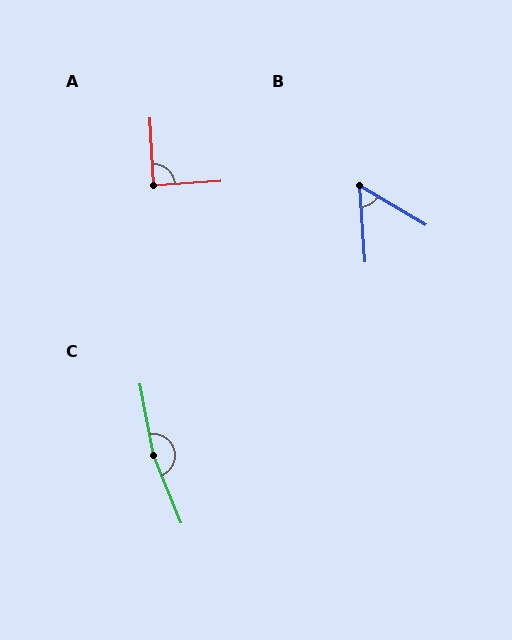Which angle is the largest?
C, at approximately 169 degrees.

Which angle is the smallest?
B, at approximately 55 degrees.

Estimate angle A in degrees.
Approximately 90 degrees.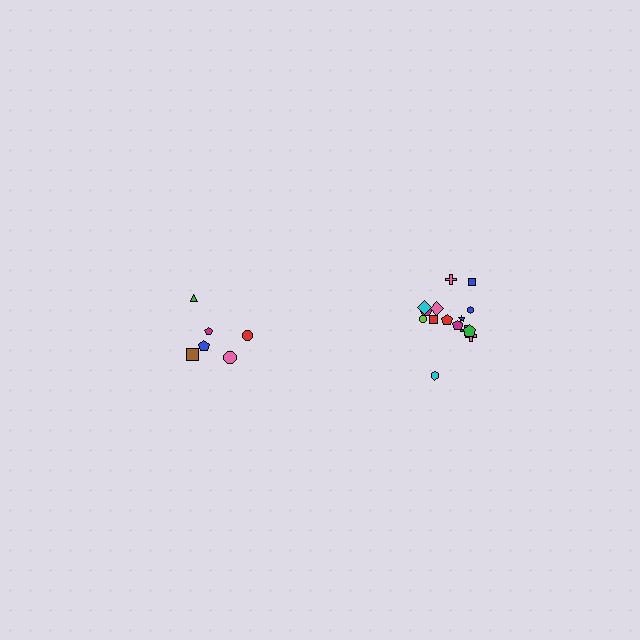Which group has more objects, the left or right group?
The right group.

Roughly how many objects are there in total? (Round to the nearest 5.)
Roughly 20 objects in total.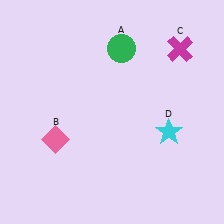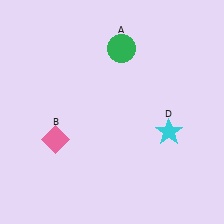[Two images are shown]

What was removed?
The magenta cross (C) was removed in Image 2.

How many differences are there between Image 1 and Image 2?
There is 1 difference between the two images.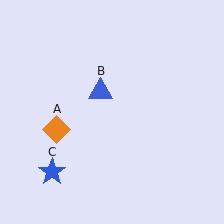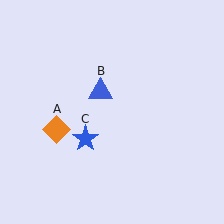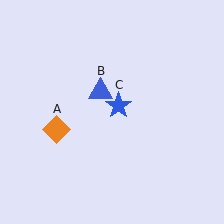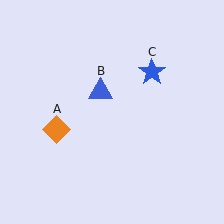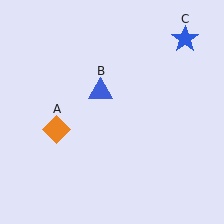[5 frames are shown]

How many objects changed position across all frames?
1 object changed position: blue star (object C).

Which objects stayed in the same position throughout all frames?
Orange diamond (object A) and blue triangle (object B) remained stationary.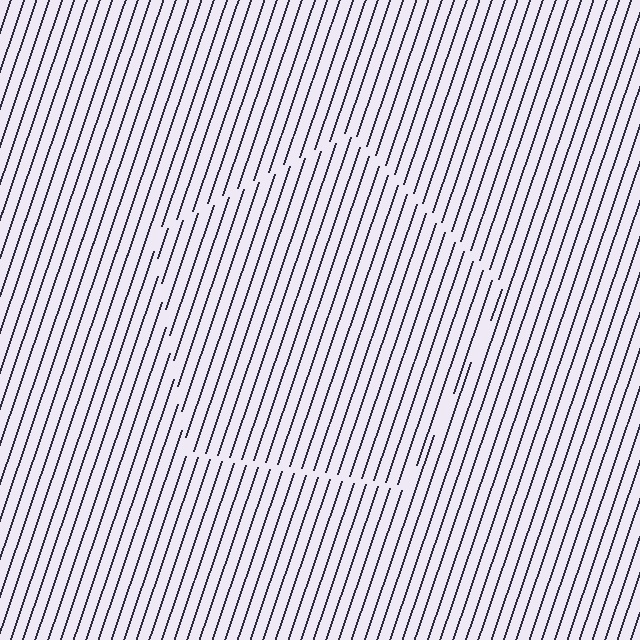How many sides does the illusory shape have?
5 sides — the line-ends trace a pentagon.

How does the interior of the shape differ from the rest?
The interior of the shape contains the same grating, shifted by half a period — the contour is defined by the phase discontinuity where line-ends from the inner and outer gratings abut.